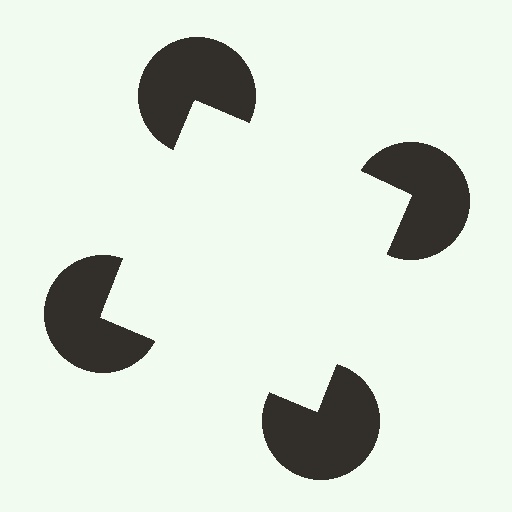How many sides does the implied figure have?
4 sides.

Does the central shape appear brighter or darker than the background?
It typically appears slightly brighter than the background, even though no actual brightness change is drawn.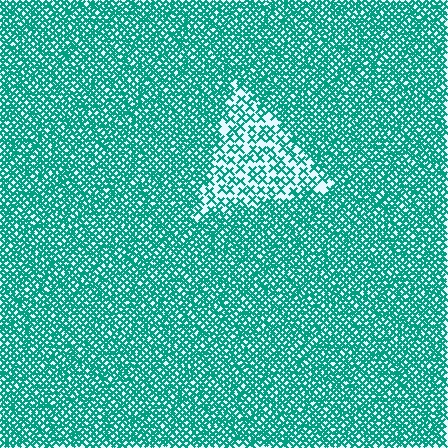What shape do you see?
I see a triangle.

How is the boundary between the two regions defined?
The boundary is defined by a change in element density (approximately 2.4x ratio). All elements are the same color, size, and shape.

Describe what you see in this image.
The image contains small teal elements arranged at two different densities. A triangle-shaped region is visible where the elements are less densely packed than the surrounding area.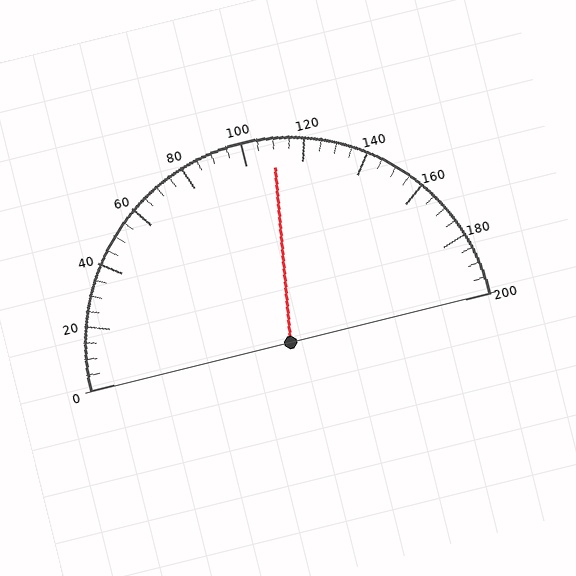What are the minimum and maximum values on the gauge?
The gauge ranges from 0 to 200.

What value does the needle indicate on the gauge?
The needle indicates approximately 110.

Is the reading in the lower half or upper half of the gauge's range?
The reading is in the upper half of the range (0 to 200).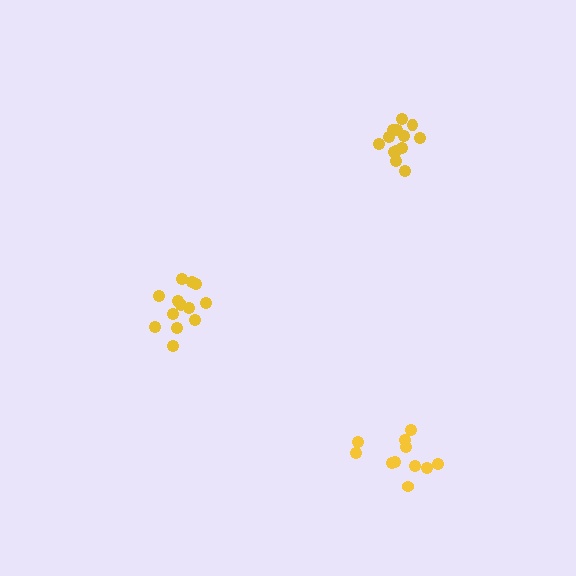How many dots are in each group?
Group 1: 13 dots, Group 2: 13 dots, Group 3: 11 dots (37 total).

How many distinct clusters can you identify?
There are 3 distinct clusters.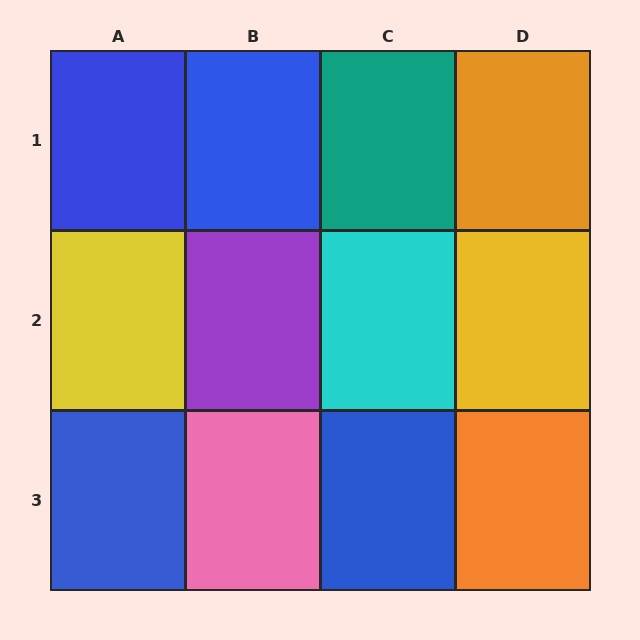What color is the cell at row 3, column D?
Orange.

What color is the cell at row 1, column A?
Blue.